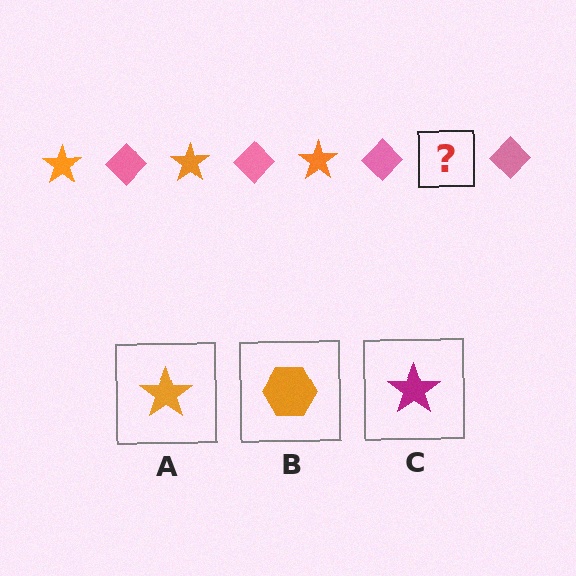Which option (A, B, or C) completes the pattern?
A.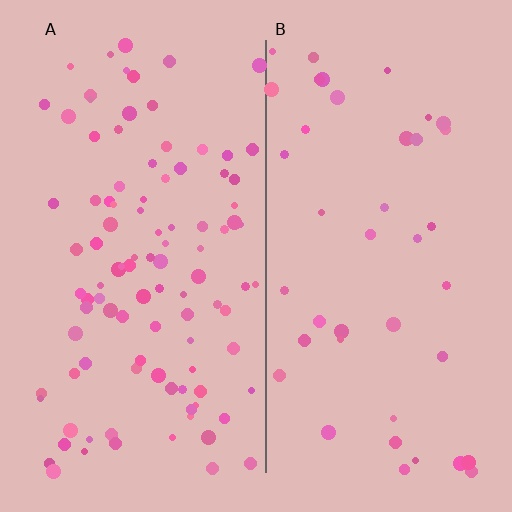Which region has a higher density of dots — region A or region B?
A (the left).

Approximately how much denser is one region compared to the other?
Approximately 2.4× — region A over region B.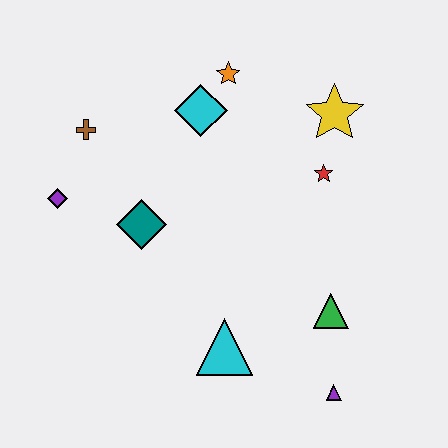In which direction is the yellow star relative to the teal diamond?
The yellow star is to the right of the teal diamond.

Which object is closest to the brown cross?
The purple diamond is closest to the brown cross.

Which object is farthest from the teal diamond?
The purple triangle is farthest from the teal diamond.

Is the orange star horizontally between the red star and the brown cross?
Yes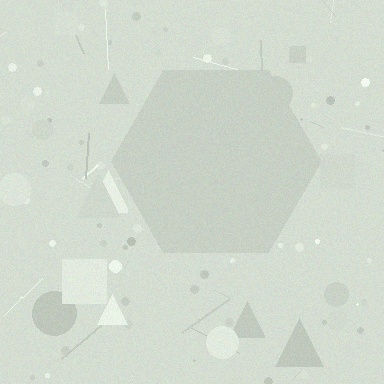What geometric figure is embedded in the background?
A hexagon is embedded in the background.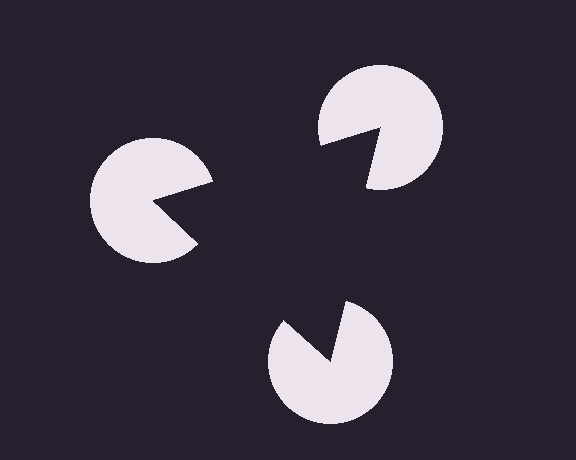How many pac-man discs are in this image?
There are 3 — one at each vertex of the illusory triangle.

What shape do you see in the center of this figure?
An illusory triangle — its edges are inferred from the aligned wedge cuts in the pac-man discs, not physically drawn.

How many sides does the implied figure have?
3 sides.